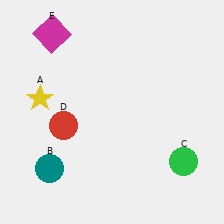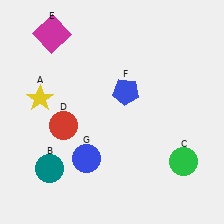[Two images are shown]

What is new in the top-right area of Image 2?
A blue pentagon (F) was added in the top-right area of Image 2.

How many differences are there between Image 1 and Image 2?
There are 2 differences between the two images.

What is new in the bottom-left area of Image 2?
A blue circle (G) was added in the bottom-left area of Image 2.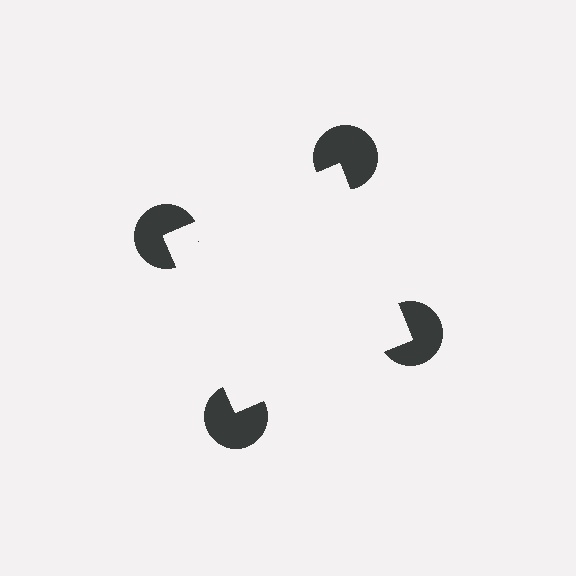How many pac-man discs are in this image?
There are 4 — one at each vertex of the illusory square.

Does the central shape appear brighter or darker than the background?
It typically appears slightly brighter than the background, even though no actual brightness change is drawn.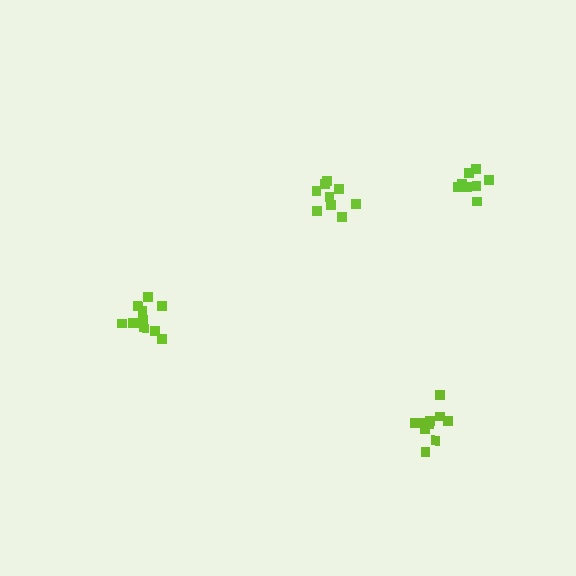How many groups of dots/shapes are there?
There are 4 groups.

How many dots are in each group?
Group 1: 9 dots, Group 2: 11 dots, Group 3: 10 dots, Group 4: 8 dots (38 total).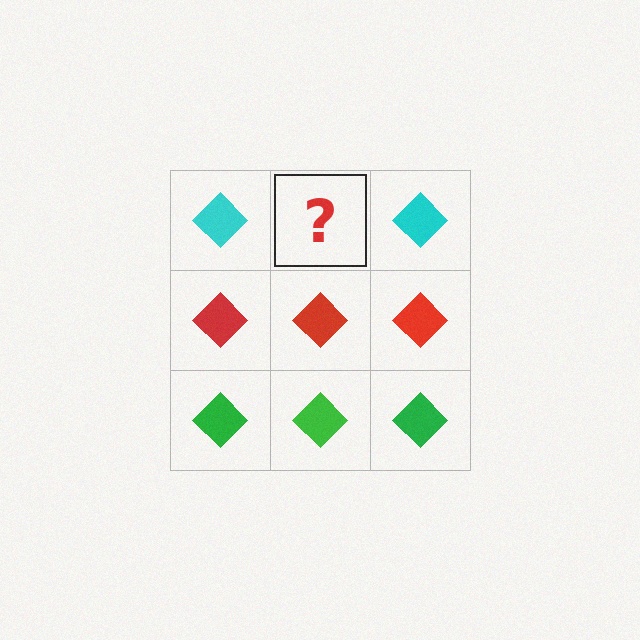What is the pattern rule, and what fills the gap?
The rule is that each row has a consistent color. The gap should be filled with a cyan diamond.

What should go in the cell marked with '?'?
The missing cell should contain a cyan diamond.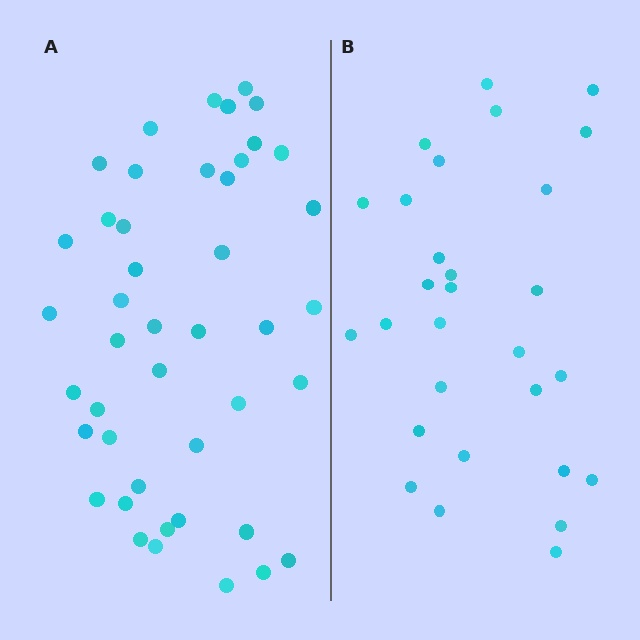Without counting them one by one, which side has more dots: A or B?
Region A (the left region) has more dots.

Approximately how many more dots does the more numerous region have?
Region A has approximately 15 more dots than region B.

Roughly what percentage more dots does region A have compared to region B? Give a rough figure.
About 50% more.